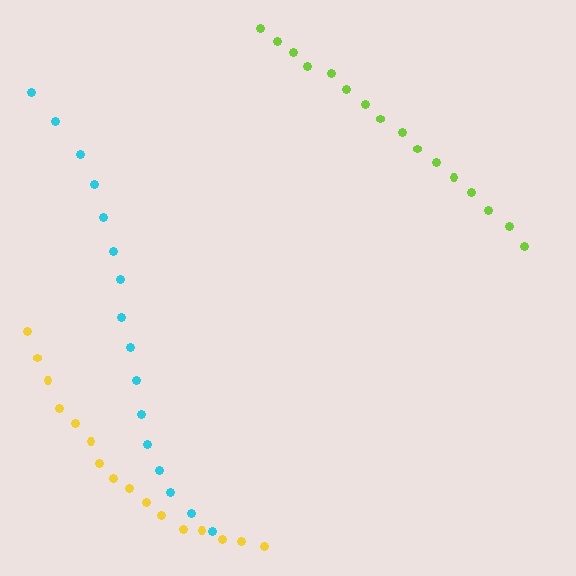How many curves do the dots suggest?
There are 3 distinct paths.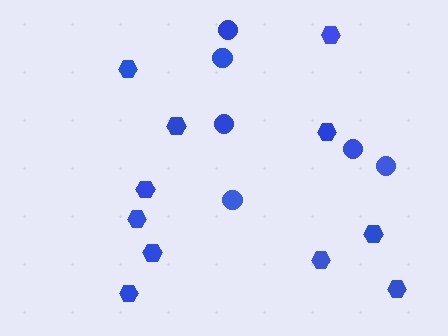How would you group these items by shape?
There are 2 groups: one group of circles (6) and one group of hexagons (11).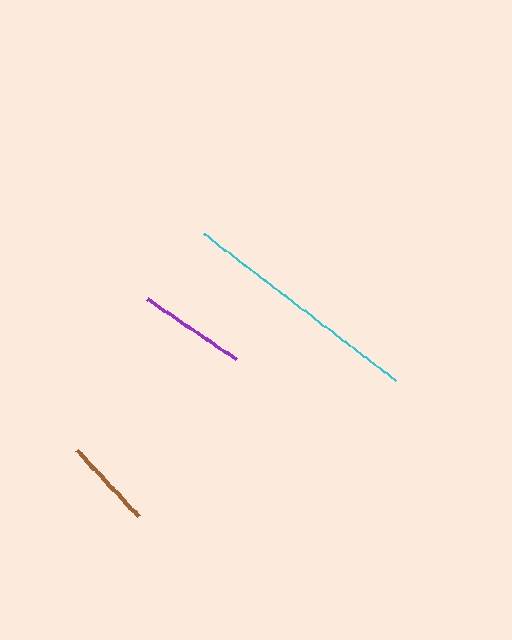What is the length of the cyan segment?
The cyan segment is approximately 242 pixels long.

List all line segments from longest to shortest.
From longest to shortest: cyan, purple, brown.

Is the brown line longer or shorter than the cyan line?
The cyan line is longer than the brown line.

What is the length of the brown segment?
The brown segment is approximately 90 pixels long.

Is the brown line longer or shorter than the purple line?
The purple line is longer than the brown line.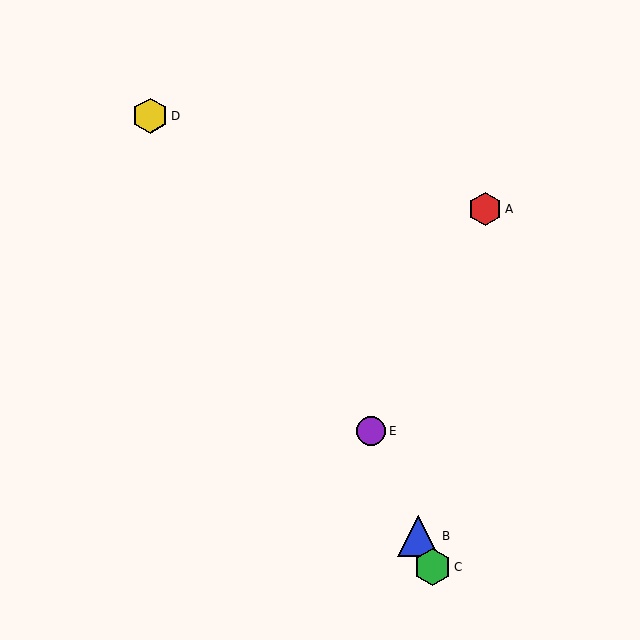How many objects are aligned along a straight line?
3 objects (B, C, E) are aligned along a straight line.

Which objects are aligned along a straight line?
Objects B, C, E are aligned along a straight line.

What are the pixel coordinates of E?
Object E is at (371, 431).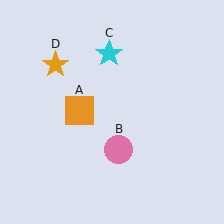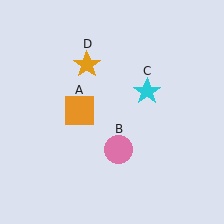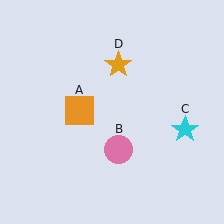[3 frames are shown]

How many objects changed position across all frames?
2 objects changed position: cyan star (object C), orange star (object D).